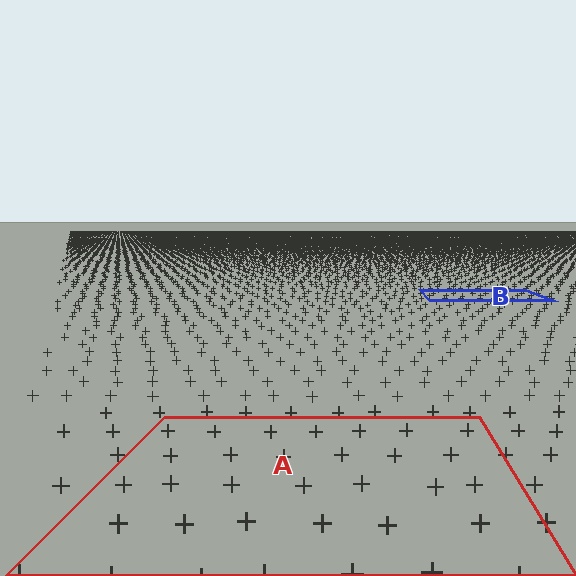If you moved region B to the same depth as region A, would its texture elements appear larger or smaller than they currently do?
They would appear larger. At a closer depth, the same texture elements are projected at a bigger on-screen size.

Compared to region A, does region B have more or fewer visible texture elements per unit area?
Region B has more texture elements per unit area — they are packed more densely because it is farther away.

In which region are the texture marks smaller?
The texture marks are smaller in region B, because it is farther away.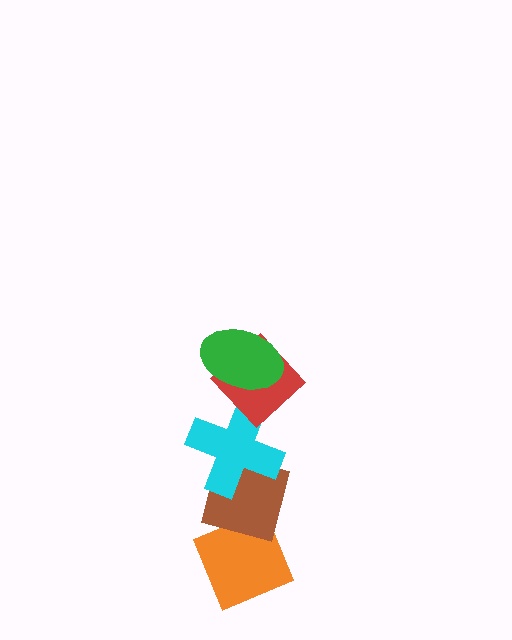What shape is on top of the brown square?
The cyan cross is on top of the brown square.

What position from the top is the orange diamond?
The orange diamond is 5th from the top.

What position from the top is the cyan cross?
The cyan cross is 3rd from the top.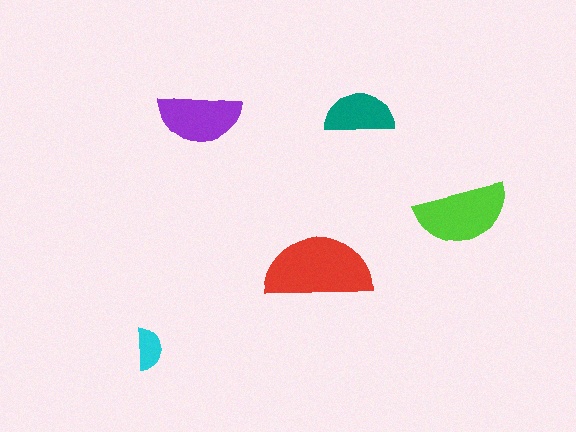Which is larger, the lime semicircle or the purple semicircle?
The lime one.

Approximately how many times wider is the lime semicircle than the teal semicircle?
About 1.5 times wider.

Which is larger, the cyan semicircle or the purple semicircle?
The purple one.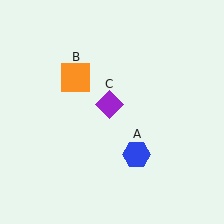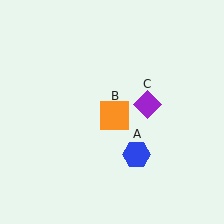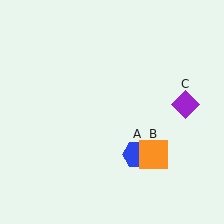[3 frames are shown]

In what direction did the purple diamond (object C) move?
The purple diamond (object C) moved right.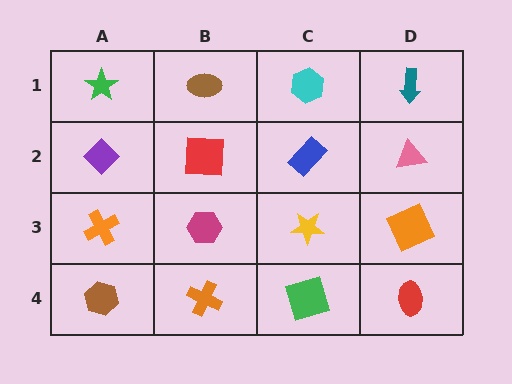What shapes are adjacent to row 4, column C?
A yellow star (row 3, column C), an orange cross (row 4, column B), a red ellipse (row 4, column D).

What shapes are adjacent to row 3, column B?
A red square (row 2, column B), an orange cross (row 4, column B), an orange cross (row 3, column A), a yellow star (row 3, column C).